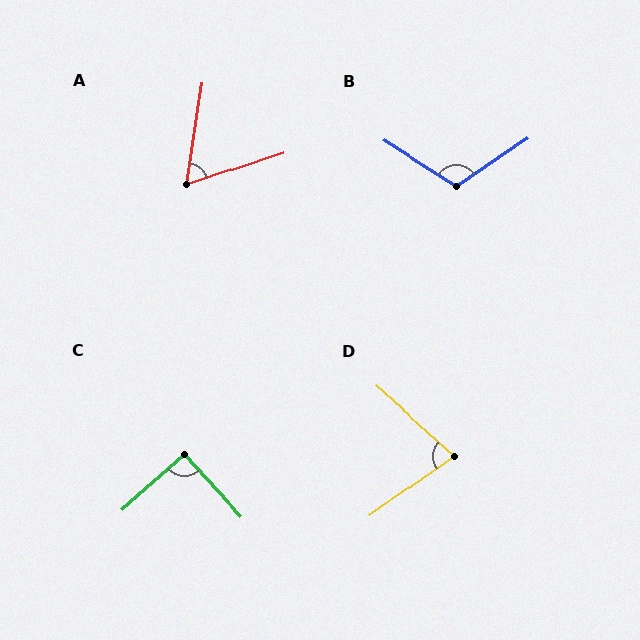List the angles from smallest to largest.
A (63°), D (77°), C (91°), B (114°).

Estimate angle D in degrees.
Approximately 77 degrees.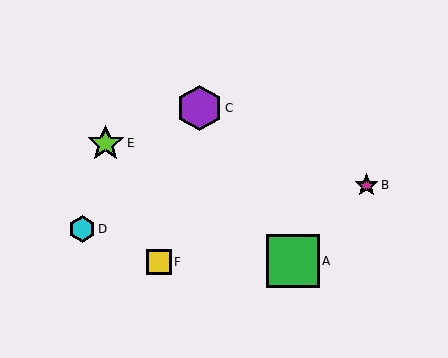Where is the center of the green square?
The center of the green square is at (293, 261).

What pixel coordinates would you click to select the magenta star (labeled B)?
Click at (367, 185) to select the magenta star B.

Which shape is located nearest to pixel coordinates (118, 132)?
The lime star (labeled E) at (106, 144) is nearest to that location.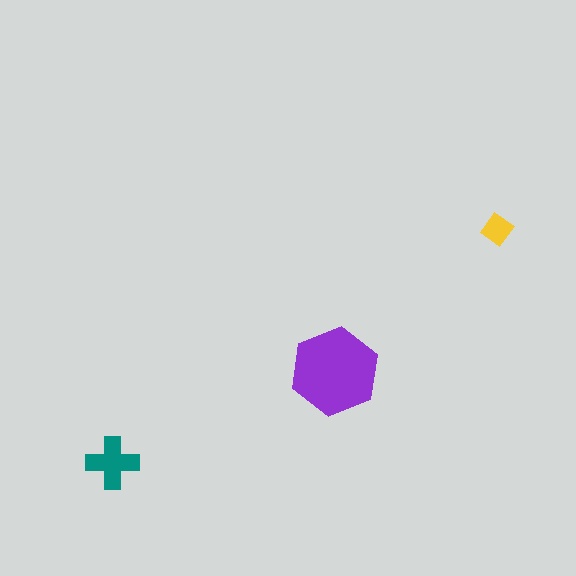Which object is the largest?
The purple hexagon.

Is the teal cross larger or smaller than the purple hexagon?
Smaller.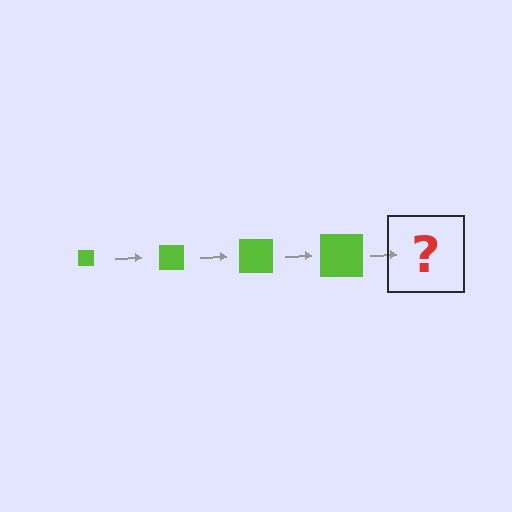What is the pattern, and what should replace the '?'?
The pattern is that the square gets progressively larger each step. The '?' should be a lime square, larger than the previous one.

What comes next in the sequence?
The next element should be a lime square, larger than the previous one.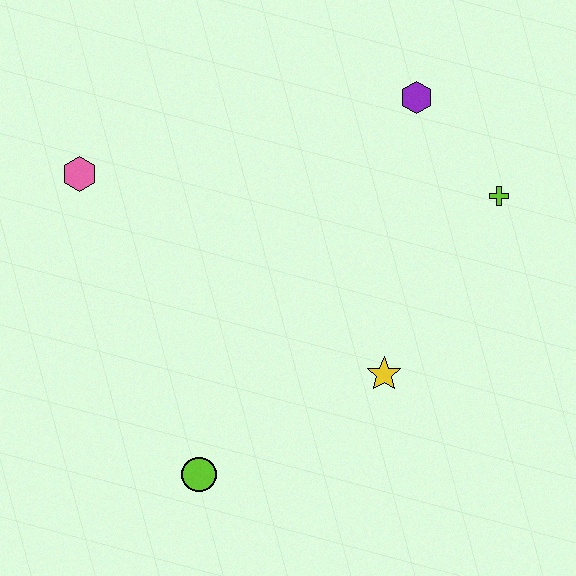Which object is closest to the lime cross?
The purple hexagon is closest to the lime cross.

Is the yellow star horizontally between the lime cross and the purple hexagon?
No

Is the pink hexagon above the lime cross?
Yes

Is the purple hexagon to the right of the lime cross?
No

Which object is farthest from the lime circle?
The purple hexagon is farthest from the lime circle.